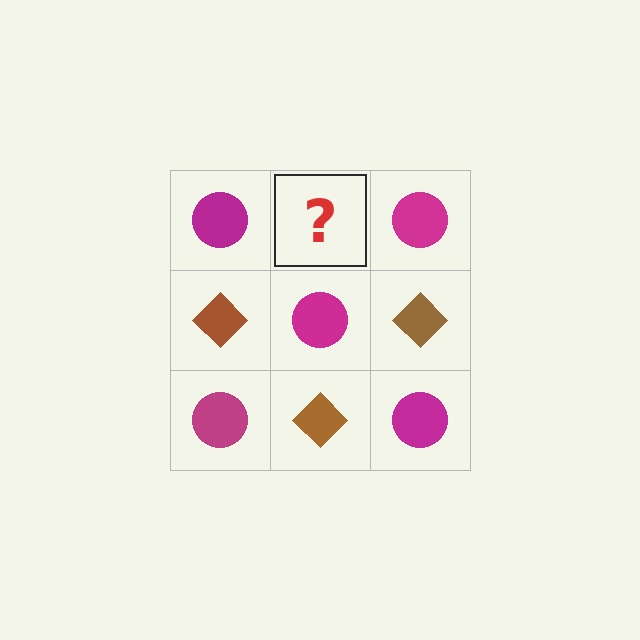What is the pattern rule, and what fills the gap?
The rule is that it alternates magenta circle and brown diamond in a checkerboard pattern. The gap should be filled with a brown diamond.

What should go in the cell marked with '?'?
The missing cell should contain a brown diamond.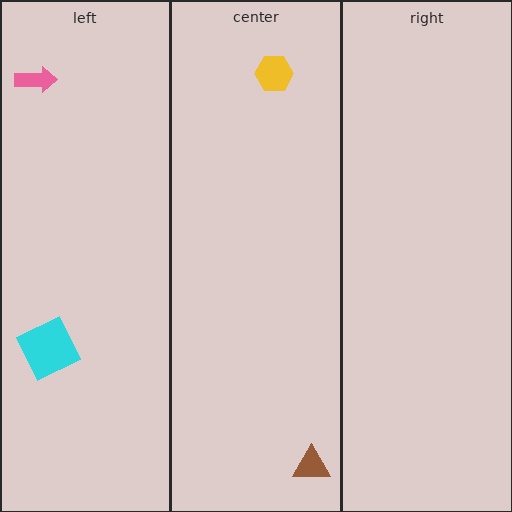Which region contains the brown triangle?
The center region.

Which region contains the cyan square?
The left region.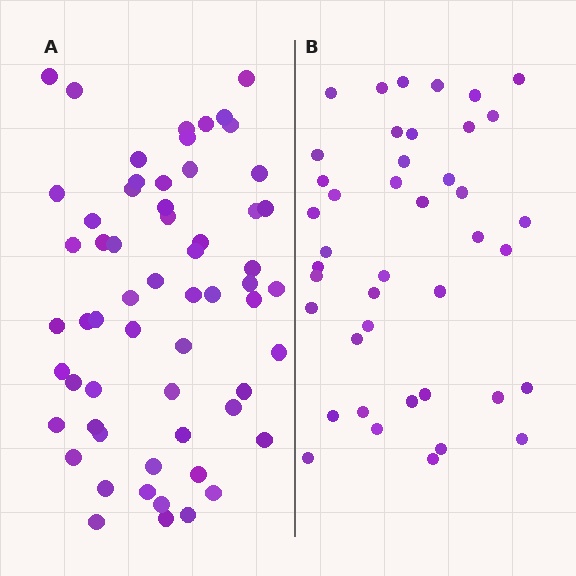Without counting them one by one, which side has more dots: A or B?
Region A (the left region) has more dots.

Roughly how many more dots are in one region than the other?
Region A has approximately 20 more dots than region B.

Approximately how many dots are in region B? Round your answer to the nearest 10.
About 40 dots. (The exact count is 42, which rounds to 40.)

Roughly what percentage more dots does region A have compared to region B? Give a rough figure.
About 45% more.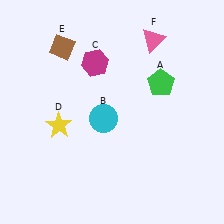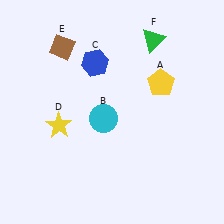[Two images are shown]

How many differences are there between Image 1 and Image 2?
There are 3 differences between the two images.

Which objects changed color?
A changed from green to yellow. C changed from magenta to blue. F changed from pink to green.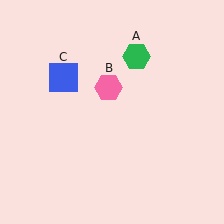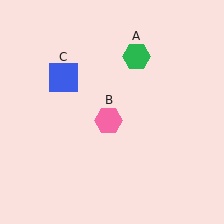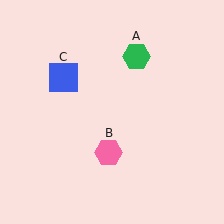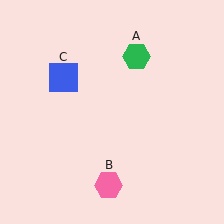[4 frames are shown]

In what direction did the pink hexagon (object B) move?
The pink hexagon (object B) moved down.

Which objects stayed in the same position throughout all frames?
Green hexagon (object A) and blue square (object C) remained stationary.